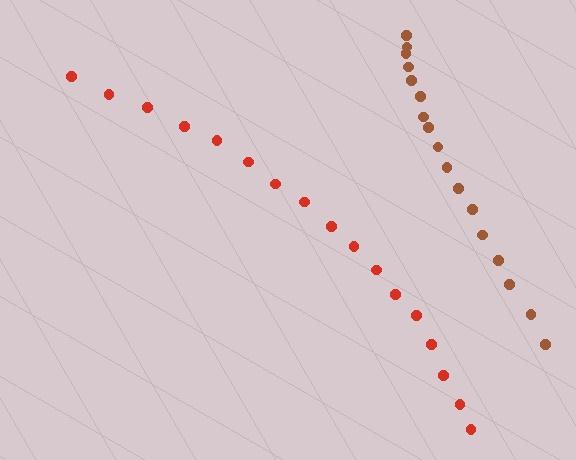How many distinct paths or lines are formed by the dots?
There are 2 distinct paths.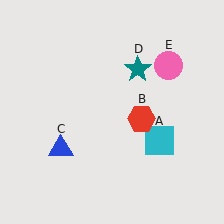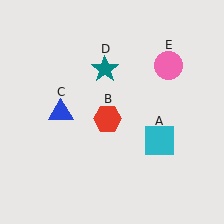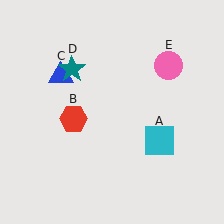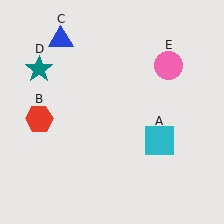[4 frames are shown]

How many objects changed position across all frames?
3 objects changed position: red hexagon (object B), blue triangle (object C), teal star (object D).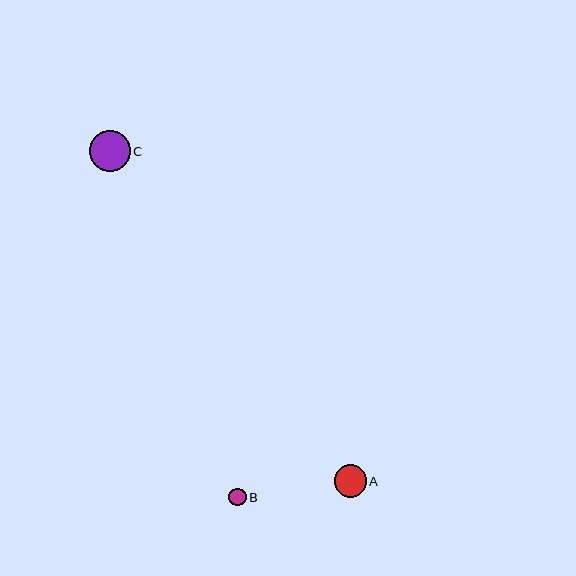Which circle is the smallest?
Circle B is the smallest with a size of approximately 17 pixels.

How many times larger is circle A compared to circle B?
Circle A is approximately 1.9 times the size of circle B.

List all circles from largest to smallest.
From largest to smallest: C, A, B.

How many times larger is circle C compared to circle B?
Circle C is approximately 2.4 times the size of circle B.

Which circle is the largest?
Circle C is the largest with a size of approximately 41 pixels.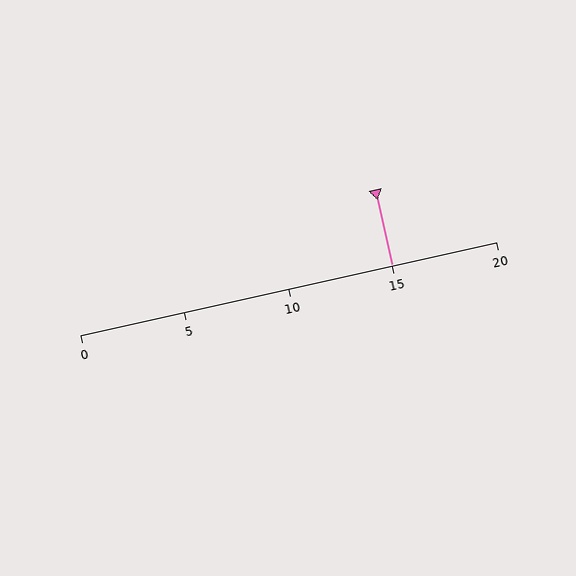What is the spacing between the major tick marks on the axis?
The major ticks are spaced 5 apart.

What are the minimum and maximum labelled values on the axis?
The axis runs from 0 to 20.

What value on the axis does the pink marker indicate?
The marker indicates approximately 15.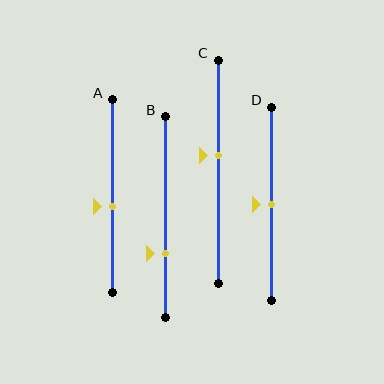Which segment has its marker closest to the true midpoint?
Segment D has its marker closest to the true midpoint.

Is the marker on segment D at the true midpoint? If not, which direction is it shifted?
Yes, the marker on segment D is at the true midpoint.